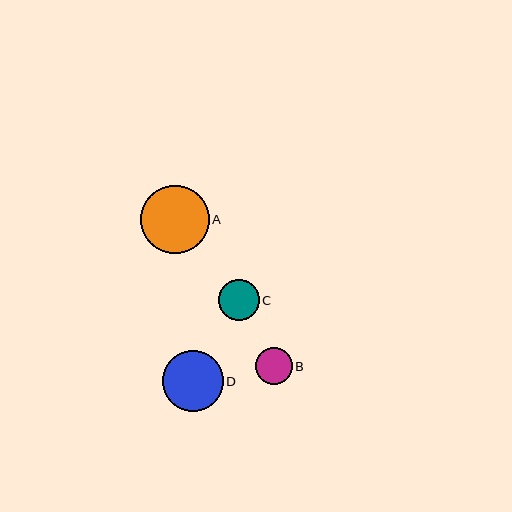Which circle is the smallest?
Circle B is the smallest with a size of approximately 37 pixels.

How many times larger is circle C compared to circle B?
Circle C is approximately 1.1 times the size of circle B.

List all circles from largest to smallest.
From largest to smallest: A, D, C, B.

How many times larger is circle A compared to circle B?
Circle A is approximately 1.9 times the size of circle B.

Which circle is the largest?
Circle A is the largest with a size of approximately 68 pixels.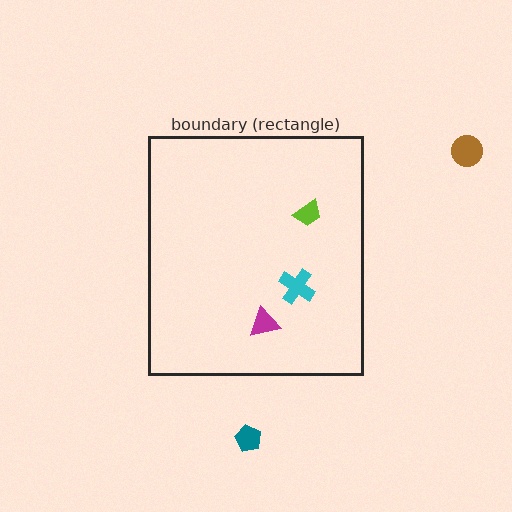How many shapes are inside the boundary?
3 inside, 2 outside.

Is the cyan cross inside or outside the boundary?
Inside.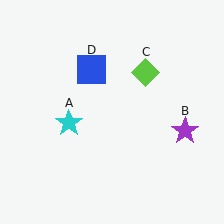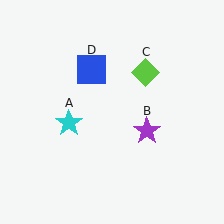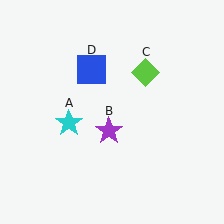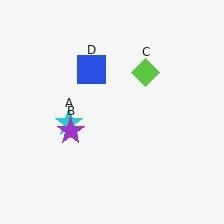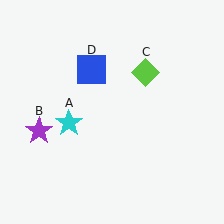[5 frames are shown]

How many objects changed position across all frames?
1 object changed position: purple star (object B).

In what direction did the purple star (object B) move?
The purple star (object B) moved left.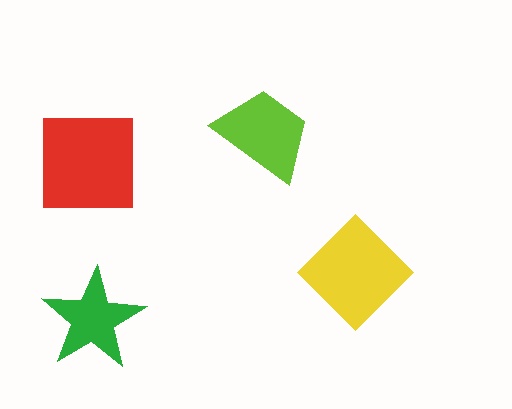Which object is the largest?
The red square.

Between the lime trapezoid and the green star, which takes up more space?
The lime trapezoid.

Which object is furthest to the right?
The yellow diamond is rightmost.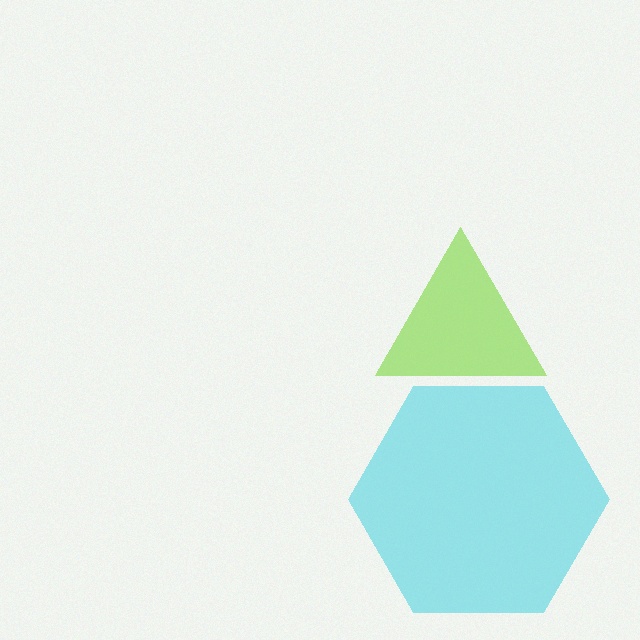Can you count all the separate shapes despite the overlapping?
Yes, there are 2 separate shapes.